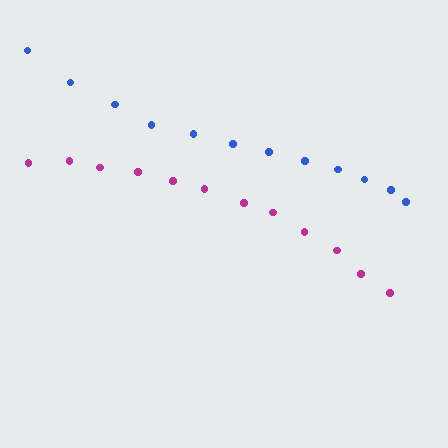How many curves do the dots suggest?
There are 2 distinct paths.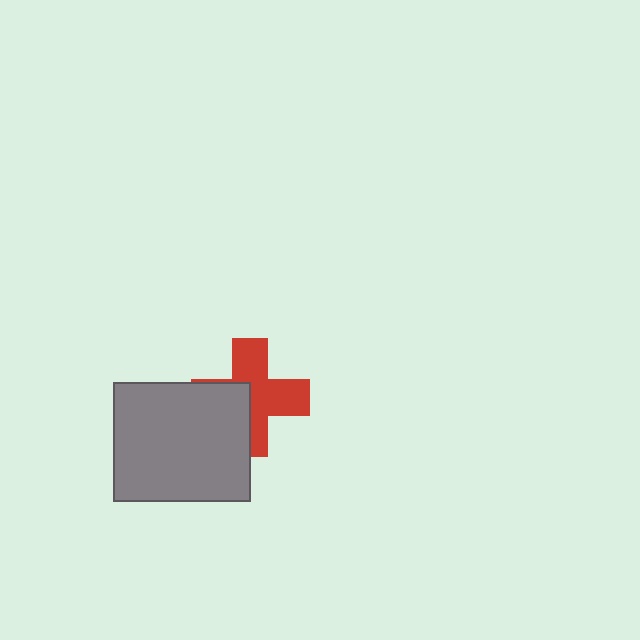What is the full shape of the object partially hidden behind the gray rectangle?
The partially hidden object is a red cross.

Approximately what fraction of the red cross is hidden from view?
Roughly 40% of the red cross is hidden behind the gray rectangle.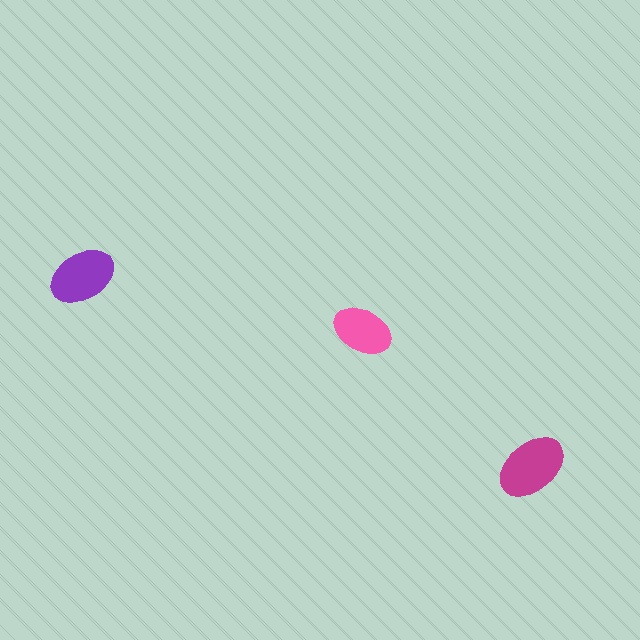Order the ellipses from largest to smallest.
the magenta one, the purple one, the pink one.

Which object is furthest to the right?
The magenta ellipse is rightmost.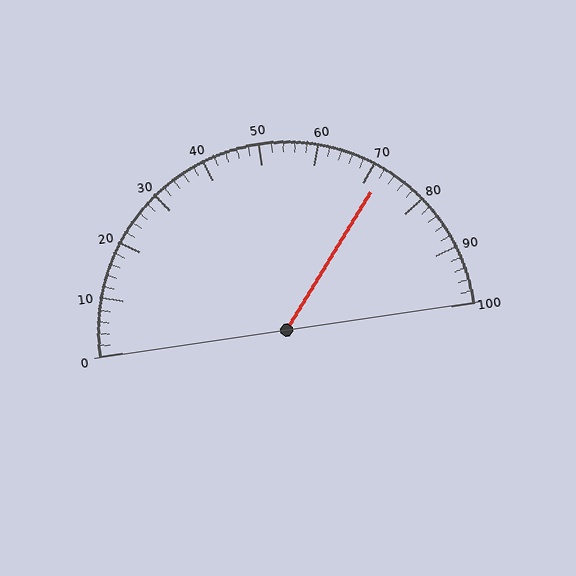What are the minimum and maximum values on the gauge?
The gauge ranges from 0 to 100.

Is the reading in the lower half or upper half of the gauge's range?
The reading is in the upper half of the range (0 to 100).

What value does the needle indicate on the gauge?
The needle indicates approximately 72.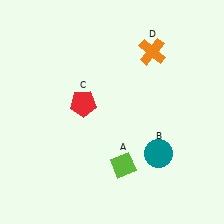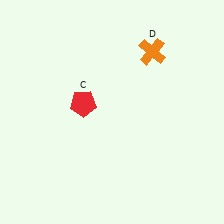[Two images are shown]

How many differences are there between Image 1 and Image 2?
There are 2 differences between the two images.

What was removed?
The lime diamond (A), the teal circle (B) were removed in Image 2.